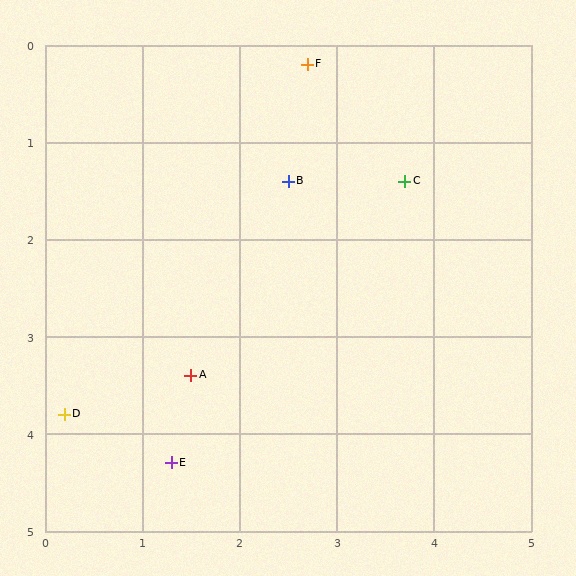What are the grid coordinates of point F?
Point F is at approximately (2.7, 0.2).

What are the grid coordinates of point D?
Point D is at approximately (0.2, 3.8).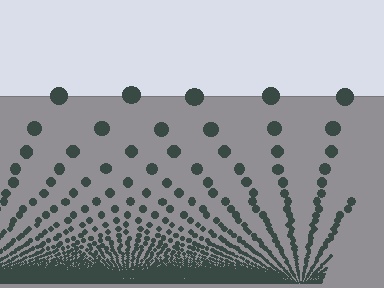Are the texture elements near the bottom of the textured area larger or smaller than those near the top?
Smaller. The gradient is inverted — elements near the bottom are smaller and denser.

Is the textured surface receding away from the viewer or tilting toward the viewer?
The surface appears to tilt toward the viewer. Texture elements get larger and sparser toward the top.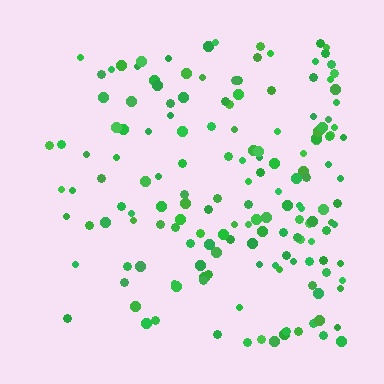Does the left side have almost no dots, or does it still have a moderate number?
Still a moderate number, just noticeably fewer than the right.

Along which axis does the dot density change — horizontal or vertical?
Horizontal.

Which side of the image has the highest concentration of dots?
The right.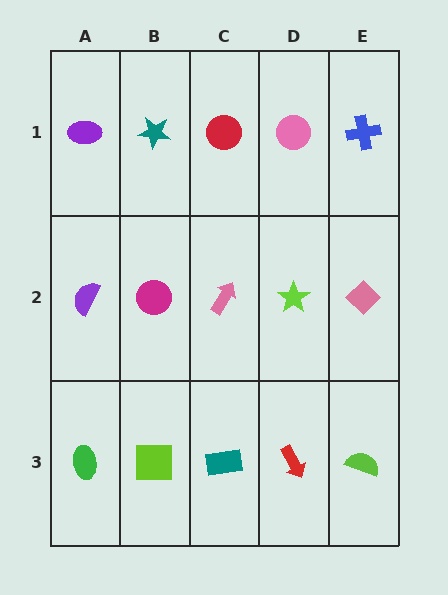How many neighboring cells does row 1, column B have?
3.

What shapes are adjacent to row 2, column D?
A pink circle (row 1, column D), a red arrow (row 3, column D), a pink arrow (row 2, column C), a pink diamond (row 2, column E).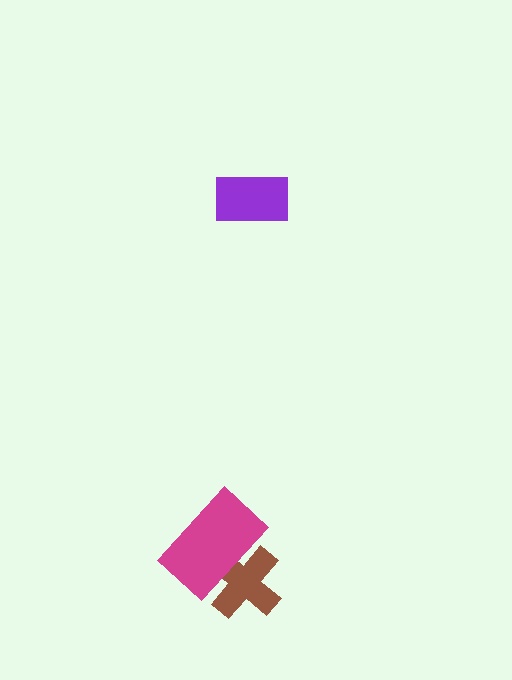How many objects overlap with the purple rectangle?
0 objects overlap with the purple rectangle.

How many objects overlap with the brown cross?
1 object overlaps with the brown cross.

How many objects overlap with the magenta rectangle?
1 object overlaps with the magenta rectangle.